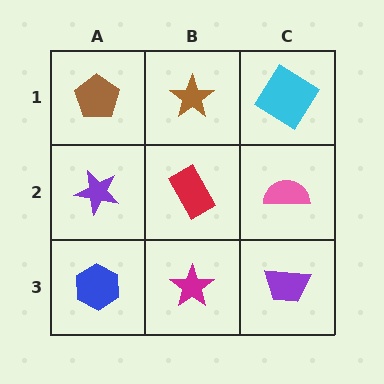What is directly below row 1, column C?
A pink semicircle.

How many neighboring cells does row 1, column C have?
2.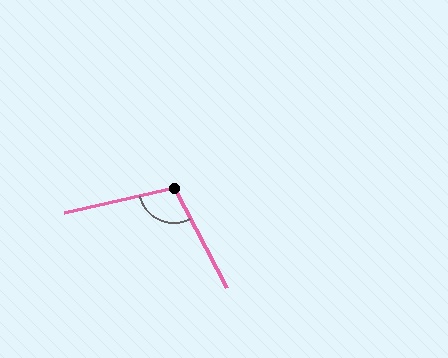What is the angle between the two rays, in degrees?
Approximately 105 degrees.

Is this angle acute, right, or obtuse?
It is obtuse.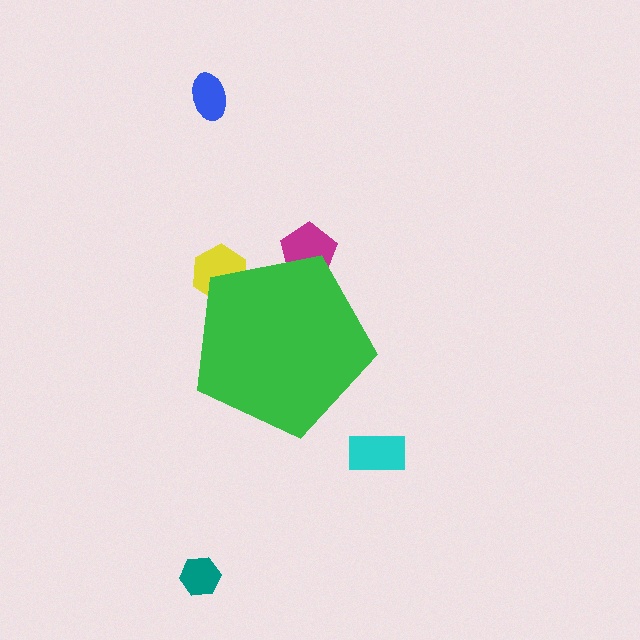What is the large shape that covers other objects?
A green pentagon.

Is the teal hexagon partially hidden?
No, the teal hexagon is fully visible.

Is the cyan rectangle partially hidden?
No, the cyan rectangle is fully visible.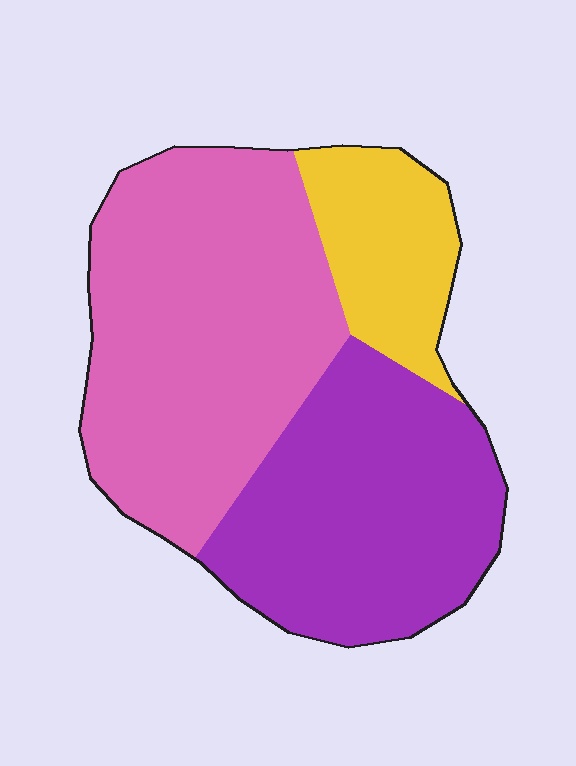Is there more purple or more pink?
Pink.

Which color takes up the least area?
Yellow, at roughly 15%.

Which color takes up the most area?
Pink, at roughly 45%.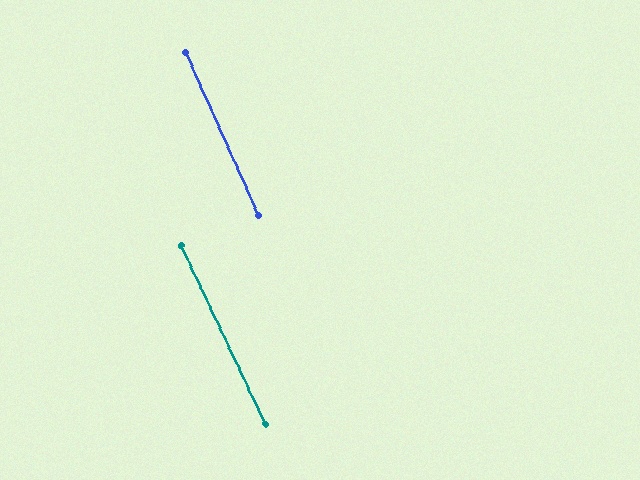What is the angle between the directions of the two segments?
Approximately 1 degree.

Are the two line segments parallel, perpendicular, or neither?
Parallel — their directions differ by only 1.2°.